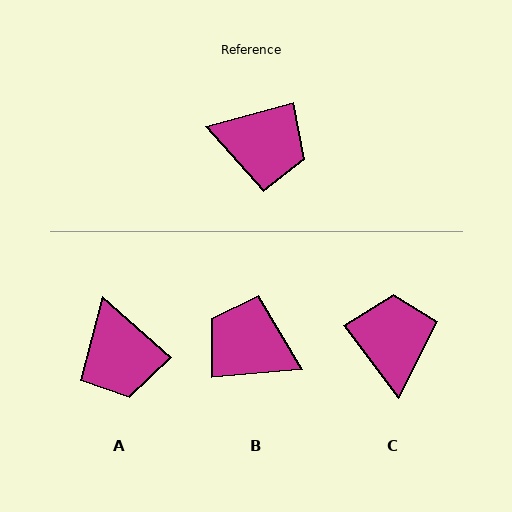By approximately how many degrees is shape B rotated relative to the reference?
Approximately 169 degrees counter-clockwise.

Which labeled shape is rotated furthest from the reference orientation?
B, about 169 degrees away.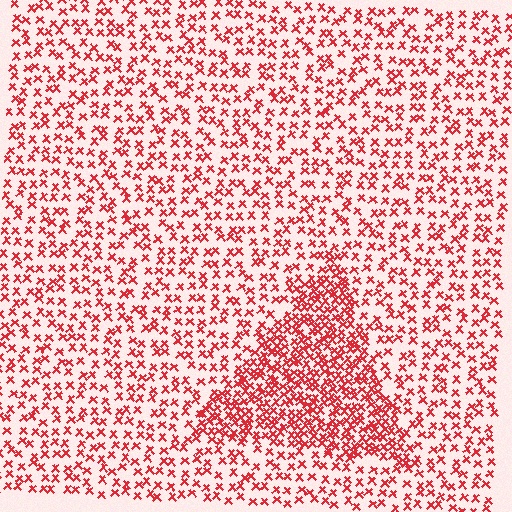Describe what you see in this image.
The image contains small red elements arranged at two different densities. A triangle-shaped region is visible where the elements are more densely packed than the surrounding area.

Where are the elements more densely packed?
The elements are more densely packed inside the triangle boundary.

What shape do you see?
I see a triangle.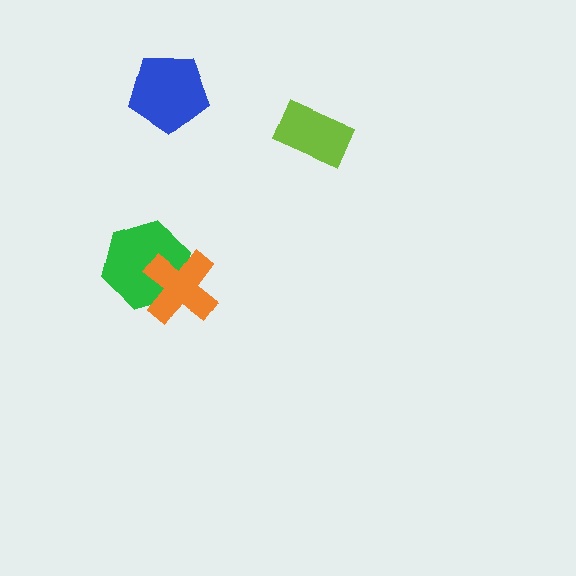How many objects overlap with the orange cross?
1 object overlaps with the orange cross.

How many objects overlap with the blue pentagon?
0 objects overlap with the blue pentagon.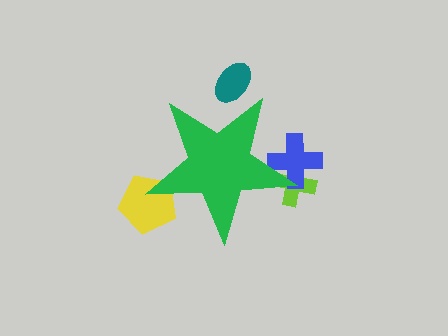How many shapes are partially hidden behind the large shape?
4 shapes are partially hidden.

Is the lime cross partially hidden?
Yes, the lime cross is partially hidden behind the green star.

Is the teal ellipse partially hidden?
Yes, the teal ellipse is partially hidden behind the green star.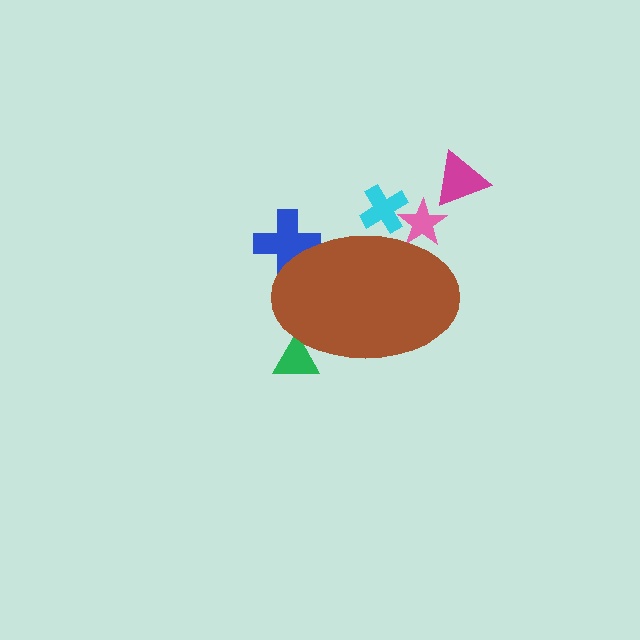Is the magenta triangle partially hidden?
No, the magenta triangle is fully visible.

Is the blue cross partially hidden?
Yes, the blue cross is partially hidden behind the brown ellipse.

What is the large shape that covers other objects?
A brown ellipse.